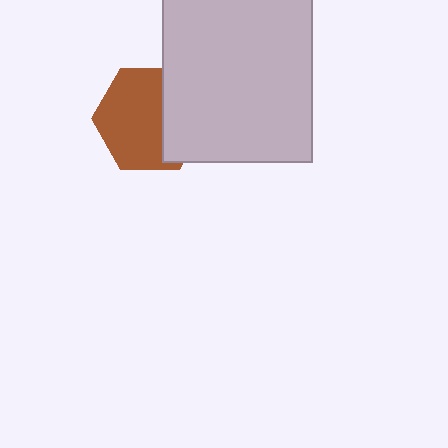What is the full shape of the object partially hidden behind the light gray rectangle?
The partially hidden object is a brown hexagon.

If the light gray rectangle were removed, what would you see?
You would see the complete brown hexagon.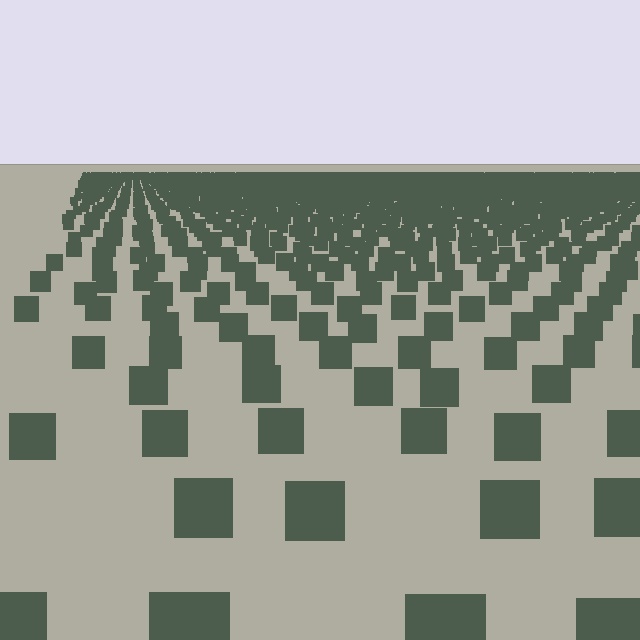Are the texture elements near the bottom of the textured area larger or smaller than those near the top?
Larger. Near the bottom, elements are closer to the viewer and appear at a bigger on-screen size.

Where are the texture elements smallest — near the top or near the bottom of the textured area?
Near the top.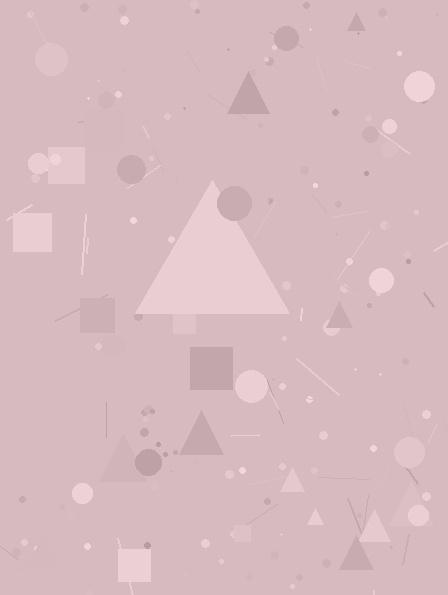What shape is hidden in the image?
A triangle is hidden in the image.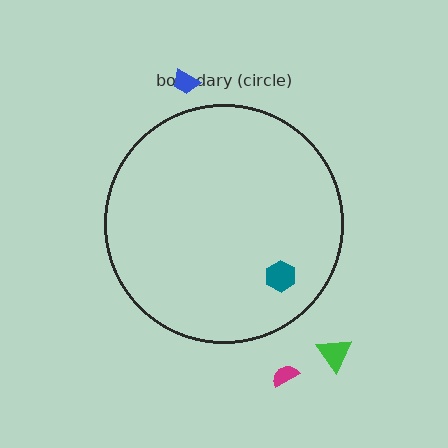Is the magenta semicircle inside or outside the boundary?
Outside.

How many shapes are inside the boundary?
1 inside, 3 outside.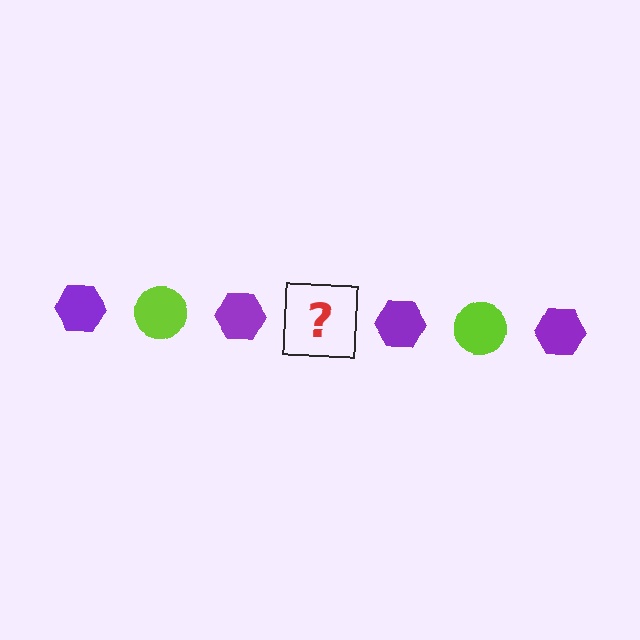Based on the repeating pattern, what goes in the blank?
The blank should be a lime circle.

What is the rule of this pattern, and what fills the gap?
The rule is that the pattern alternates between purple hexagon and lime circle. The gap should be filled with a lime circle.